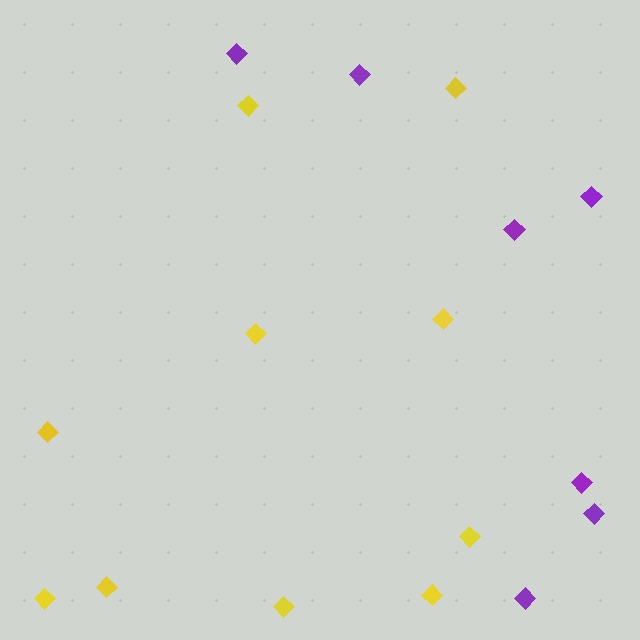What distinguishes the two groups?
There are 2 groups: one group of yellow diamonds (10) and one group of purple diamonds (7).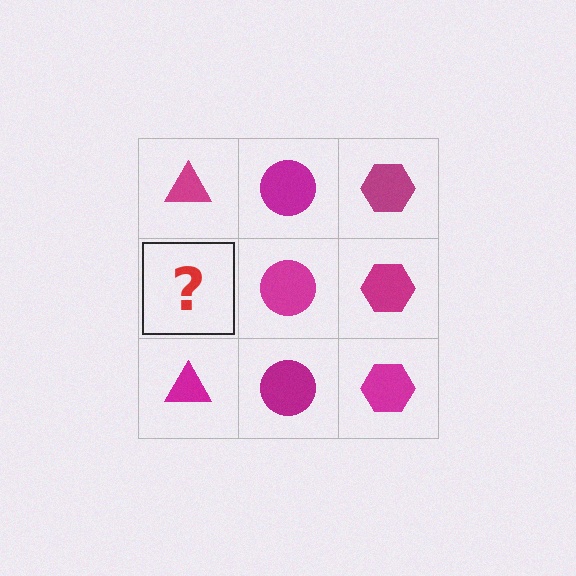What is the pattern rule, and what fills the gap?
The rule is that each column has a consistent shape. The gap should be filled with a magenta triangle.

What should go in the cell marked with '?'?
The missing cell should contain a magenta triangle.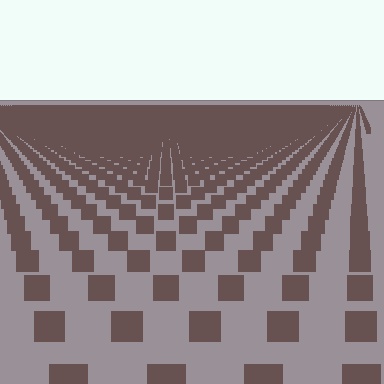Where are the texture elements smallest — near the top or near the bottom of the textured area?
Near the top.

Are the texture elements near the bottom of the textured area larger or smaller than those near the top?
Larger. Near the bottom, elements are closer to the viewer and appear at a bigger on-screen size.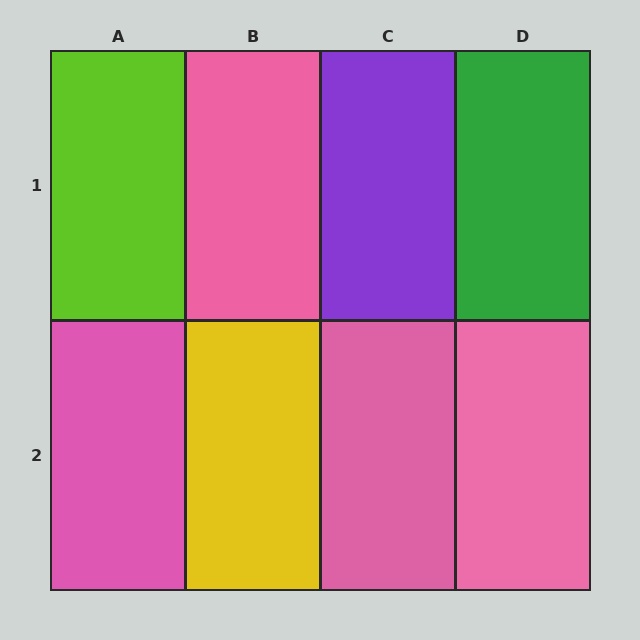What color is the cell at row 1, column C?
Purple.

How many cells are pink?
4 cells are pink.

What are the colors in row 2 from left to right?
Pink, yellow, pink, pink.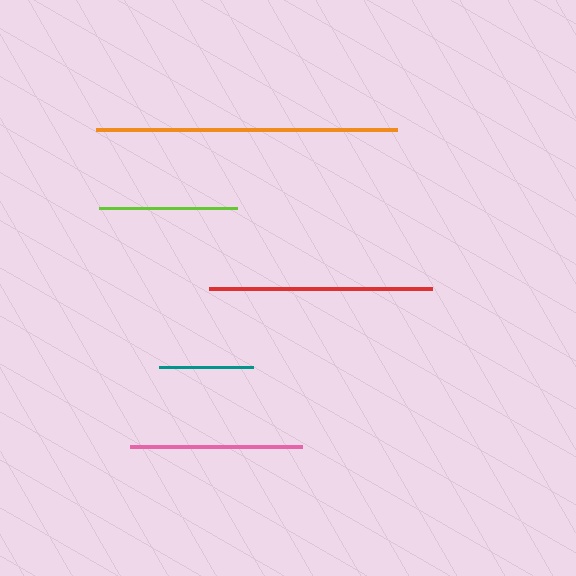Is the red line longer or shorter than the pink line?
The red line is longer than the pink line.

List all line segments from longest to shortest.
From longest to shortest: orange, red, pink, lime, teal.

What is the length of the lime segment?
The lime segment is approximately 138 pixels long.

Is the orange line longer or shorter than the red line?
The orange line is longer than the red line.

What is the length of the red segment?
The red segment is approximately 223 pixels long.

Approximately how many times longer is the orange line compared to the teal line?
The orange line is approximately 3.2 times the length of the teal line.